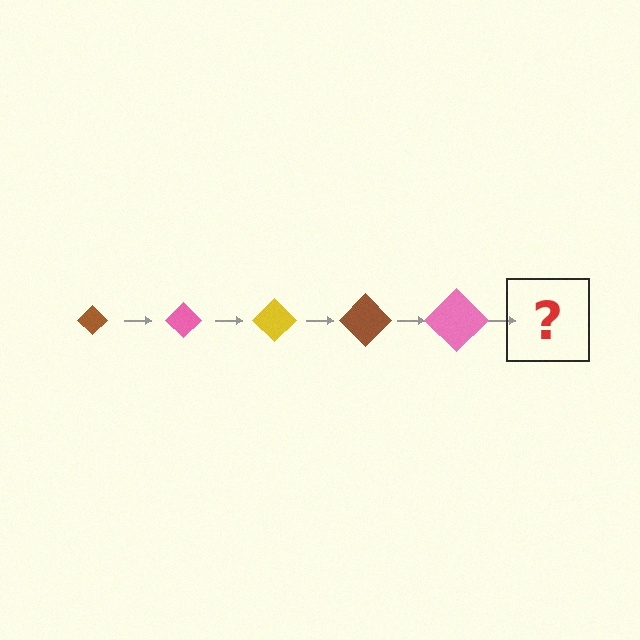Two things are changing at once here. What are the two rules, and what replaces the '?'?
The two rules are that the diamond grows larger each step and the color cycles through brown, pink, and yellow. The '?' should be a yellow diamond, larger than the previous one.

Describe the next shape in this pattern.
It should be a yellow diamond, larger than the previous one.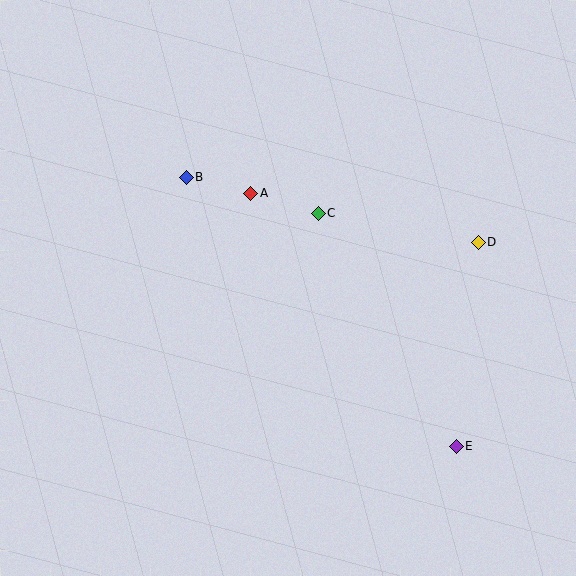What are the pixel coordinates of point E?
Point E is at (456, 446).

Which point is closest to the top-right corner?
Point D is closest to the top-right corner.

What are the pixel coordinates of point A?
Point A is at (251, 193).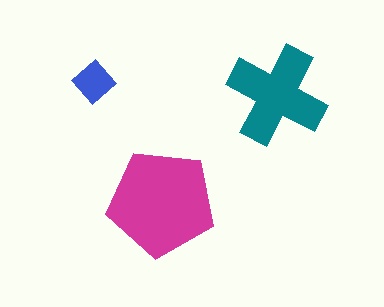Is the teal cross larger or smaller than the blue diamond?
Larger.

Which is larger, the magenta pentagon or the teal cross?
The magenta pentagon.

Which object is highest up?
The blue diamond is topmost.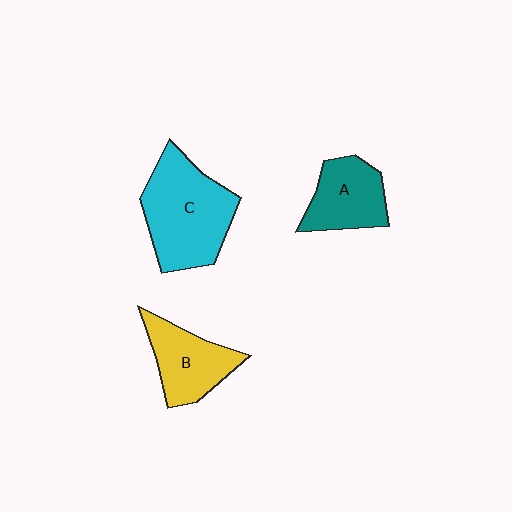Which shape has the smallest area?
Shape A (teal).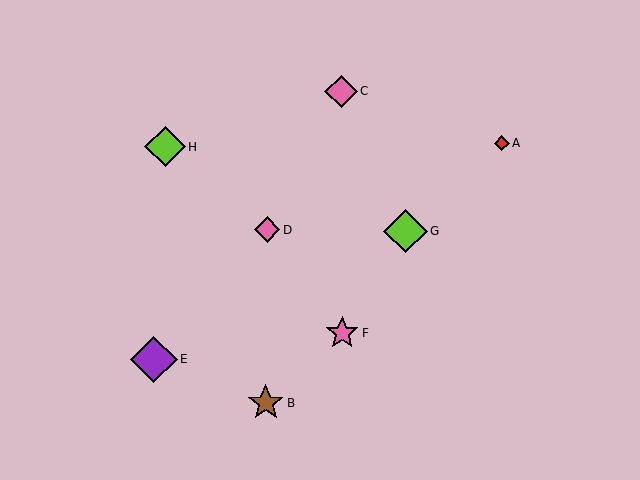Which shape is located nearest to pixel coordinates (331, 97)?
The pink diamond (labeled C) at (341, 91) is nearest to that location.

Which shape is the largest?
The purple diamond (labeled E) is the largest.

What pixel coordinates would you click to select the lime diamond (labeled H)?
Click at (165, 147) to select the lime diamond H.